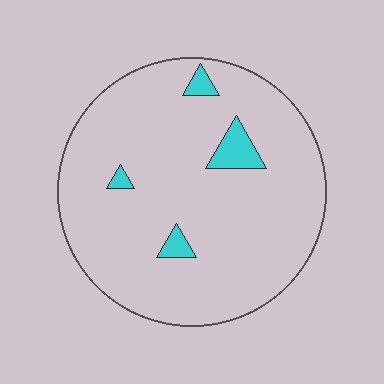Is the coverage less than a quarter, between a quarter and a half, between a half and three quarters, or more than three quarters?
Less than a quarter.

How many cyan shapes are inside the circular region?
4.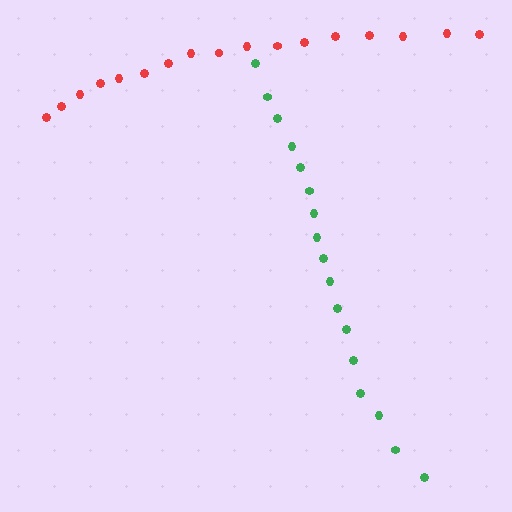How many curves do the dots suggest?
There are 2 distinct paths.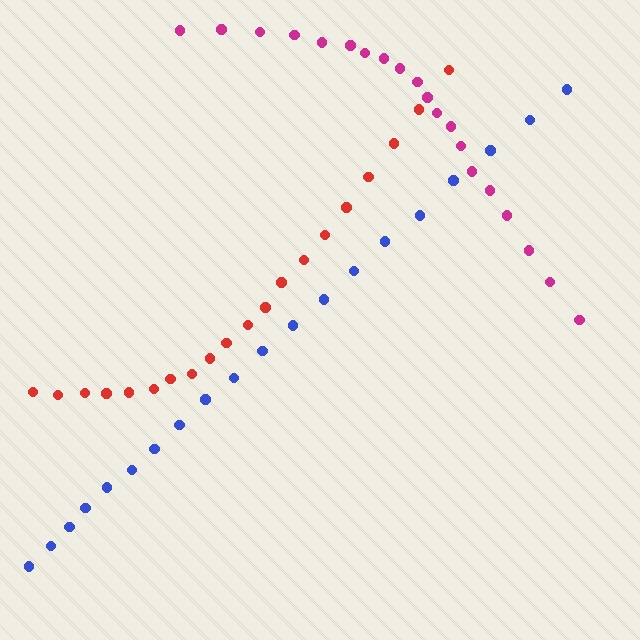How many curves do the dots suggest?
There are 3 distinct paths.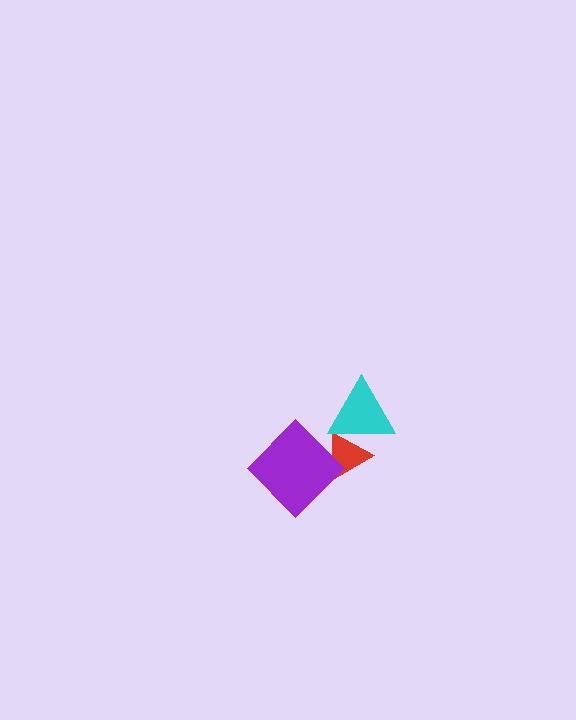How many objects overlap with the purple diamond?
1 object overlaps with the purple diamond.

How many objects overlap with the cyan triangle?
1 object overlaps with the cyan triangle.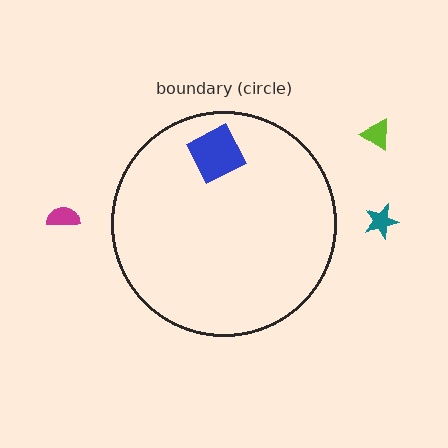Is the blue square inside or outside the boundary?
Inside.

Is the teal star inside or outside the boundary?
Outside.